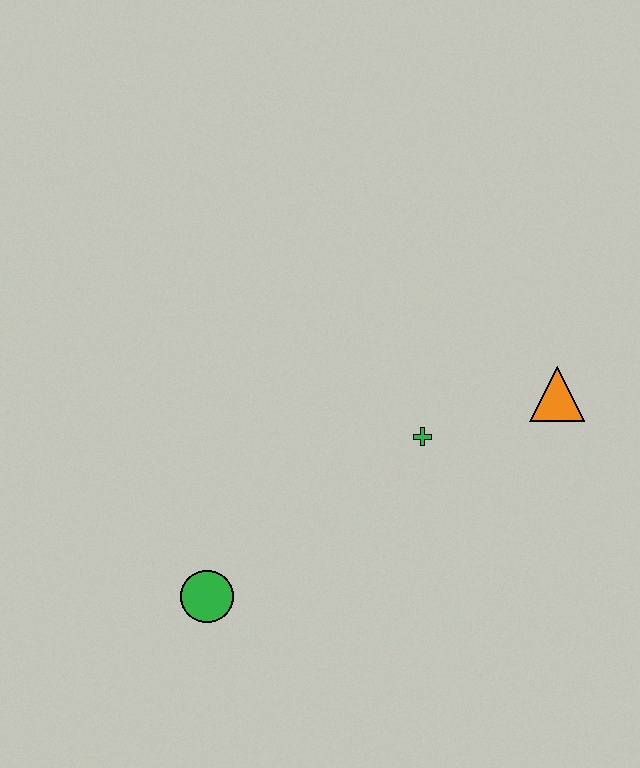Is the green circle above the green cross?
No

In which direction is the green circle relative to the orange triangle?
The green circle is to the left of the orange triangle.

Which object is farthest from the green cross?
The green circle is farthest from the green cross.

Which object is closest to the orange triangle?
The green cross is closest to the orange triangle.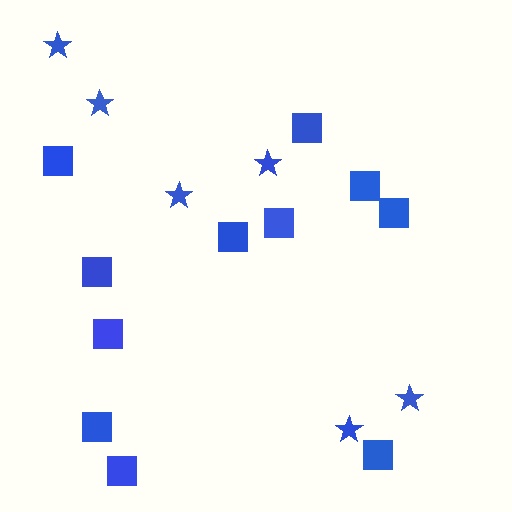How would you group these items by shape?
There are 2 groups: one group of squares (11) and one group of stars (6).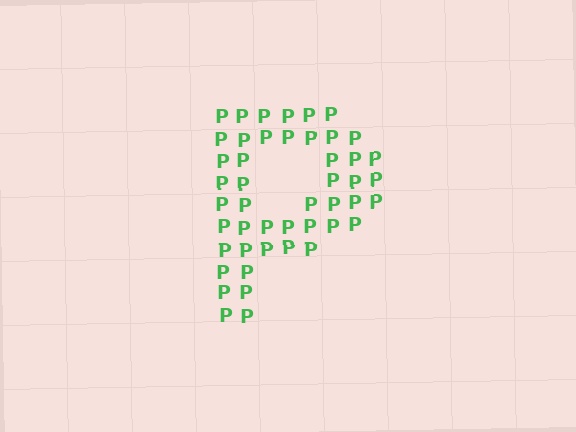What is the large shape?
The large shape is the letter P.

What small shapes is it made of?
It is made of small letter P's.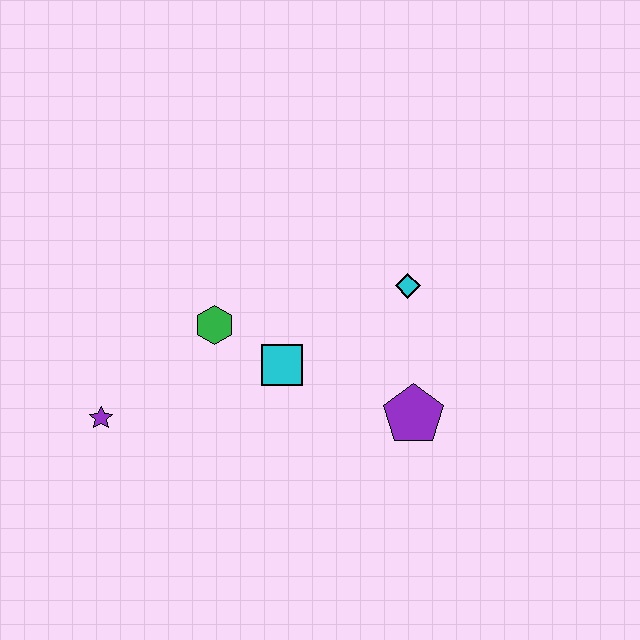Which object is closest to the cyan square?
The green hexagon is closest to the cyan square.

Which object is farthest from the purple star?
The cyan diamond is farthest from the purple star.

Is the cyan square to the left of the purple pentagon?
Yes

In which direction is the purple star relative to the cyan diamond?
The purple star is to the left of the cyan diamond.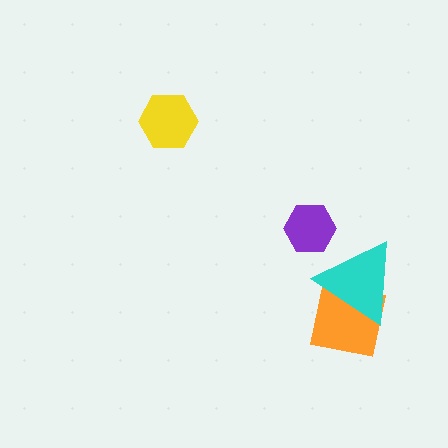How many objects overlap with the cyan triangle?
1 object overlaps with the cyan triangle.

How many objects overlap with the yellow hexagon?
0 objects overlap with the yellow hexagon.